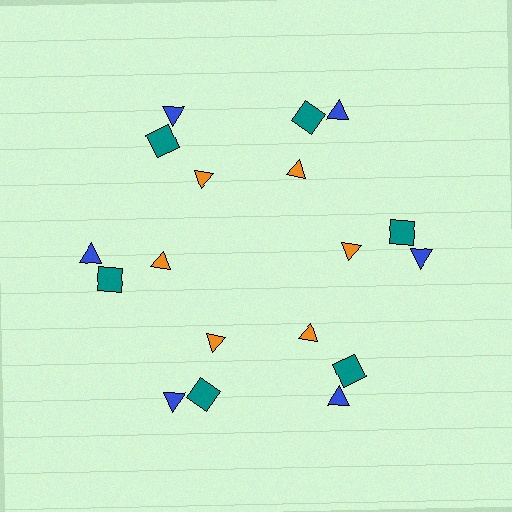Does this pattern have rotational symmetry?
Yes, this pattern has 6-fold rotational symmetry. It looks the same after rotating 60 degrees around the center.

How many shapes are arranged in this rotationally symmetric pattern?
There are 18 shapes, arranged in 6 groups of 3.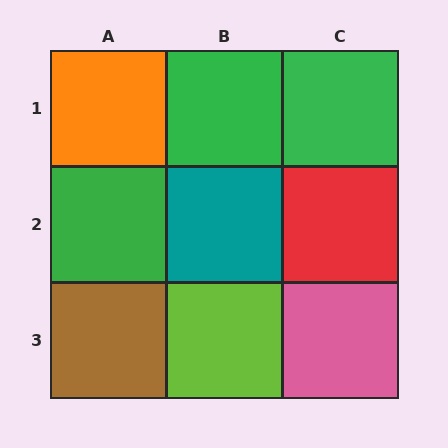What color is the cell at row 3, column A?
Brown.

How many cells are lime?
1 cell is lime.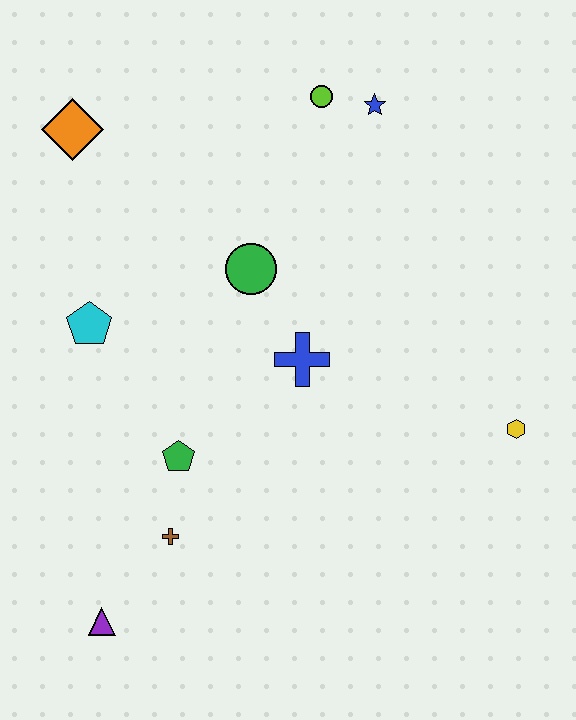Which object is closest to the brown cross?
The green pentagon is closest to the brown cross.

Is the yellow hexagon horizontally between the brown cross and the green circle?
No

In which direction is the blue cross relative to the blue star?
The blue cross is below the blue star.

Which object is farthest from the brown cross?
The blue star is farthest from the brown cross.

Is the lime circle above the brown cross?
Yes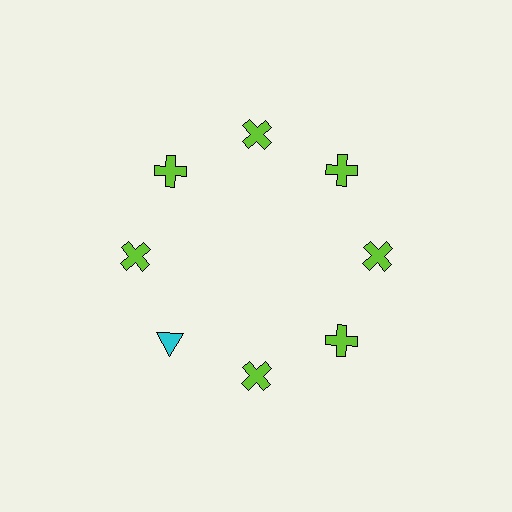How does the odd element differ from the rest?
It differs in both color (cyan instead of lime) and shape (triangle instead of cross).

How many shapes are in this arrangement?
There are 8 shapes arranged in a ring pattern.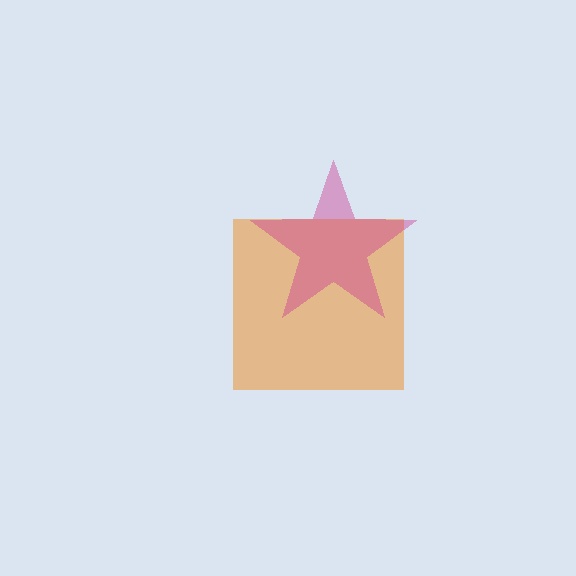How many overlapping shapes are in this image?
There are 2 overlapping shapes in the image.